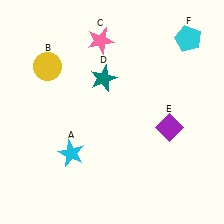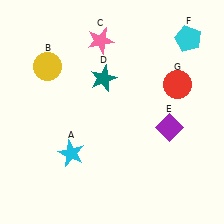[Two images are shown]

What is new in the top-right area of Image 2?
A red circle (G) was added in the top-right area of Image 2.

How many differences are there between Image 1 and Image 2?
There is 1 difference between the two images.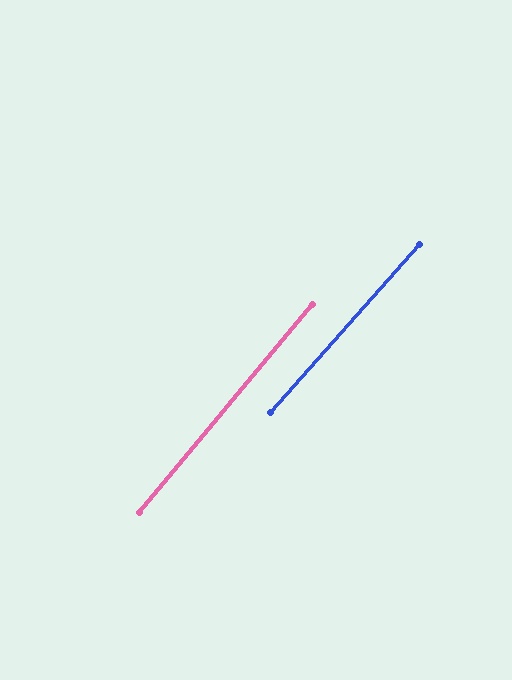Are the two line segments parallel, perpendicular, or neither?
Parallel — their directions differ by only 1.7°.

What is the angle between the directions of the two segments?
Approximately 2 degrees.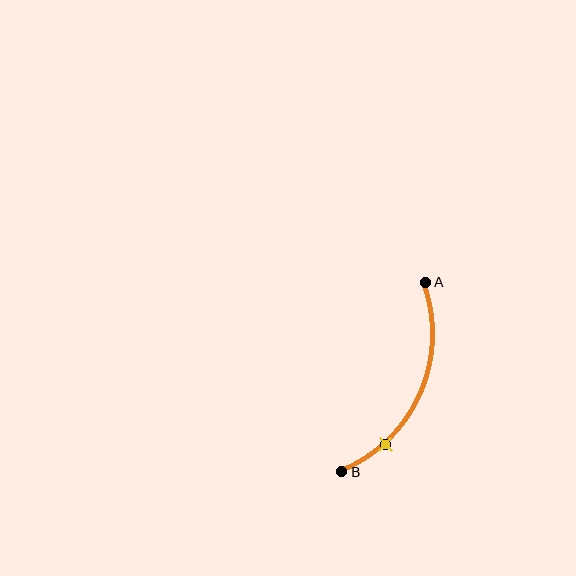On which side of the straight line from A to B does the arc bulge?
The arc bulges to the right of the straight line connecting A and B.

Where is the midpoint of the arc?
The arc midpoint is the point on the curve farthest from the straight line joining A and B. It sits to the right of that line.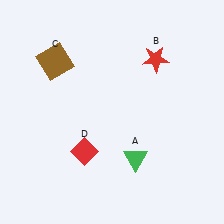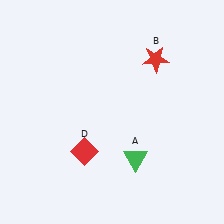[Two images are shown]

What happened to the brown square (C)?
The brown square (C) was removed in Image 2. It was in the top-left area of Image 1.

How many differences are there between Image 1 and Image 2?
There is 1 difference between the two images.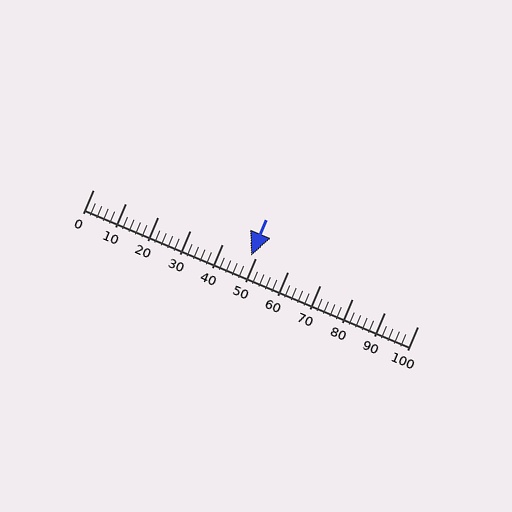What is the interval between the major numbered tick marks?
The major tick marks are spaced 10 units apart.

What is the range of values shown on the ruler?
The ruler shows values from 0 to 100.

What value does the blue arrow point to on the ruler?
The blue arrow points to approximately 49.